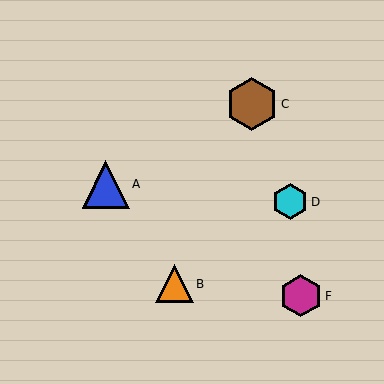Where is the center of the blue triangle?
The center of the blue triangle is at (106, 184).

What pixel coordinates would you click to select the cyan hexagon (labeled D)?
Click at (290, 202) to select the cyan hexagon D.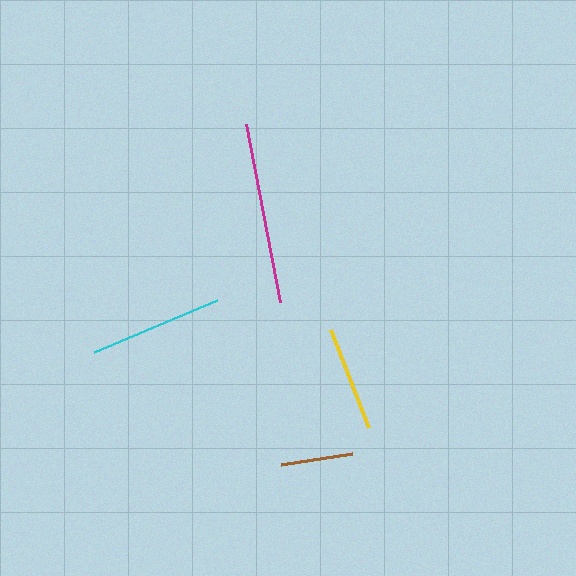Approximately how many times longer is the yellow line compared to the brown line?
The yellow line is approximately 1.4 times the length of the brown line.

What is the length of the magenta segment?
The magenta segment is approximately 181 pixels long.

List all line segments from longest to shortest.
From longest to shortest: magenta, cyan, yellow, brown.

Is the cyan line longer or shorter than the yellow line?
The cyan line is longer than the yellow line.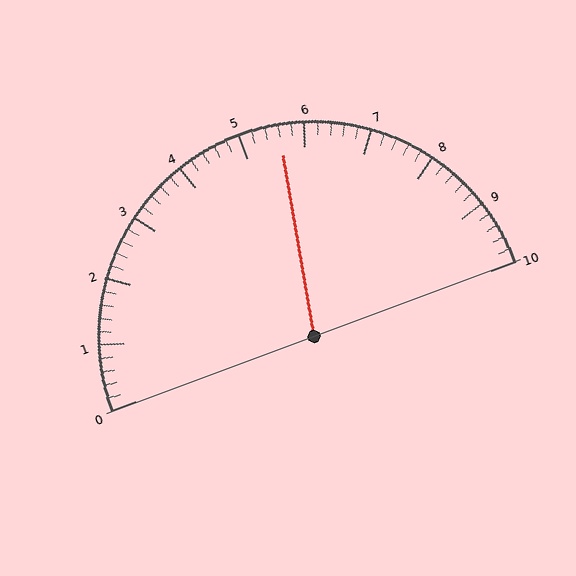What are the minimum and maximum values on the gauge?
The gauge ranges from 0 to 10.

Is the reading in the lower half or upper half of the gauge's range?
The reading is in the upper half of the range (0 to 10).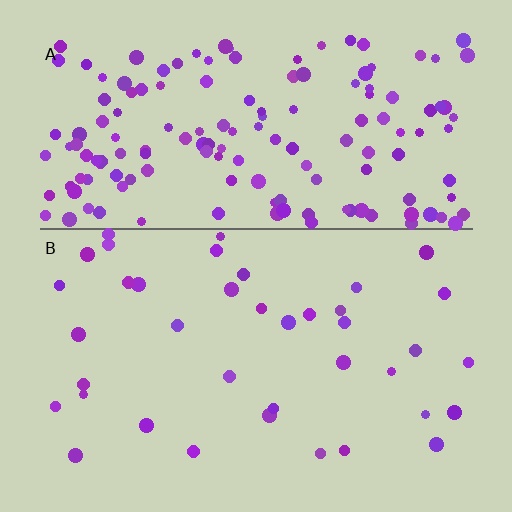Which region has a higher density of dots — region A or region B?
A (the top).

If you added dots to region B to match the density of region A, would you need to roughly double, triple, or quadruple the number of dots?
Approximately quadruple.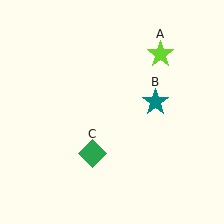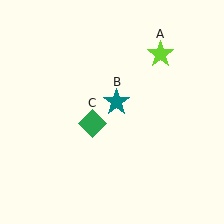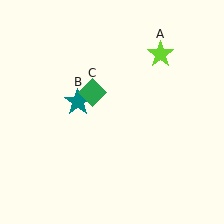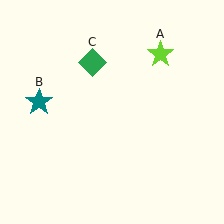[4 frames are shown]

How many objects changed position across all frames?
2 objects changed position: teal star (object B), green diamond (object C).